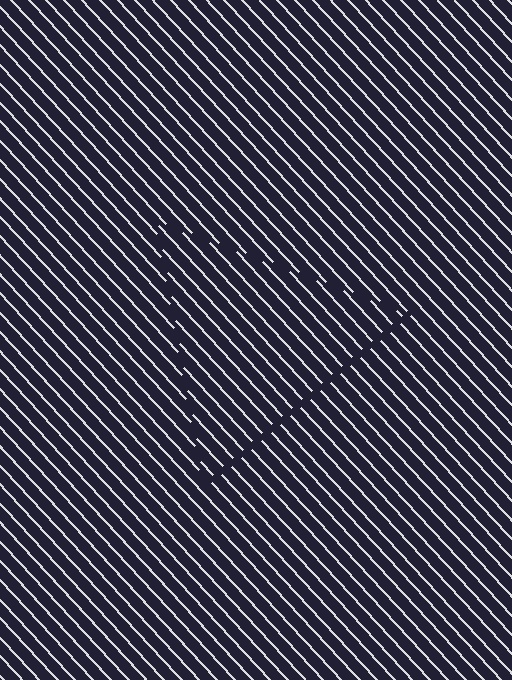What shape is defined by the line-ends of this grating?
An illusory triangle. The interior of the shape contains the same grating, shifted by half a period — the contour is defined by the phase discontinuity where line-ends from the inner and outer gratings abut.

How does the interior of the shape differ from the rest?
The interior of the shape contains the same grating, shifted by half a period — the contour is defined by the phase discontinuity where line-ends from the inner and outer gratings abut.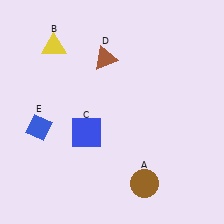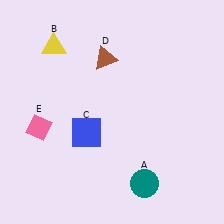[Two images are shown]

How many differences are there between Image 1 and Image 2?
There are 2 differences between the two images.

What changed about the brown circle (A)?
In Image 1, A is brown. In Image 2, it changed to teal.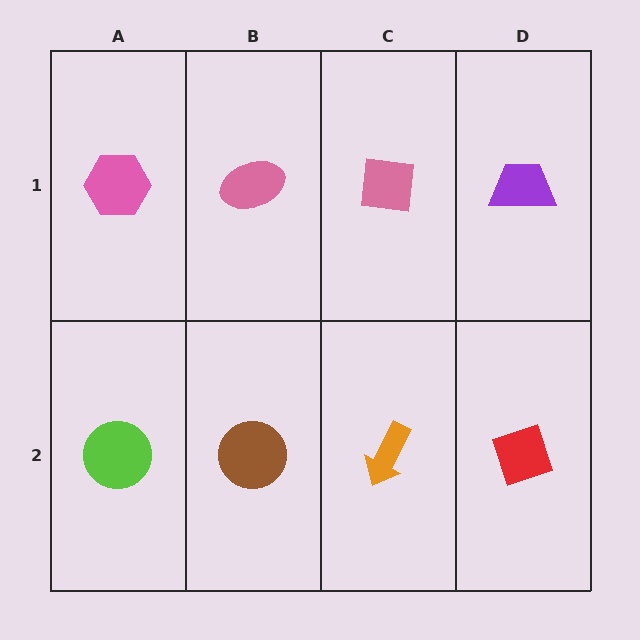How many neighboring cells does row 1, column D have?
2.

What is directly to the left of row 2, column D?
An orange arrow.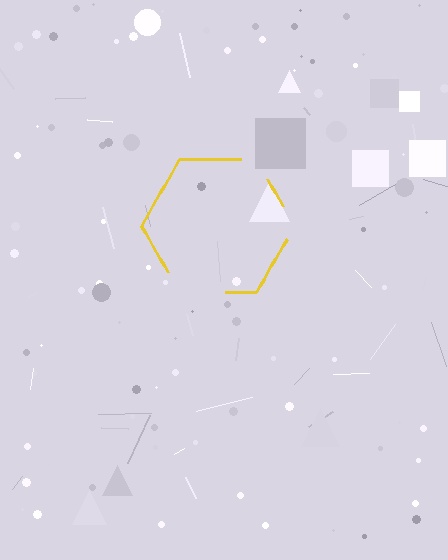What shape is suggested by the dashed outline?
The dashed outline suggests a hexagon.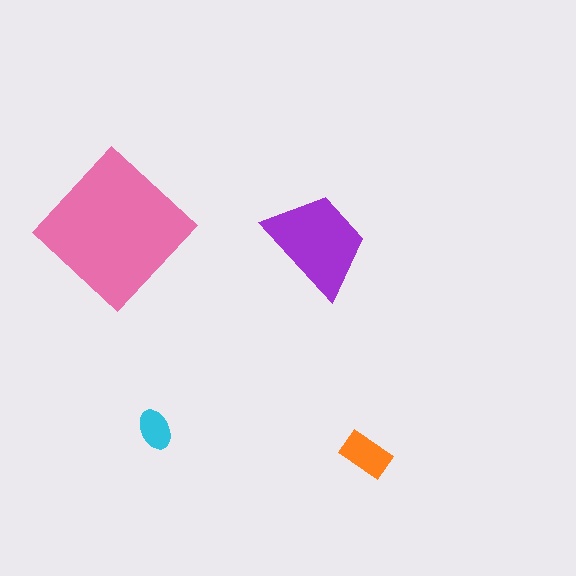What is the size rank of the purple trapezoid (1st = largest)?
2nd.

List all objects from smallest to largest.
The cyan ellipse, the orange rectangle, the purple trapezoid, the pink diamond.